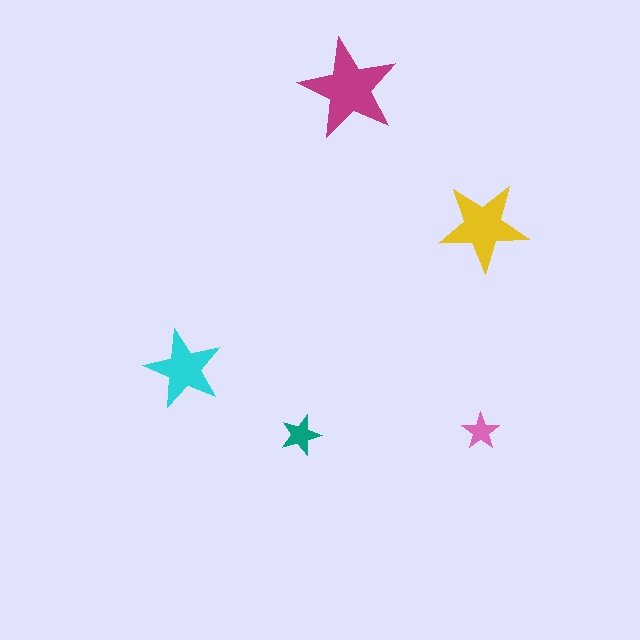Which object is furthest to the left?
The cyan star is leftmost.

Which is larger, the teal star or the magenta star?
The magenta one.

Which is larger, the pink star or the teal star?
The teal one.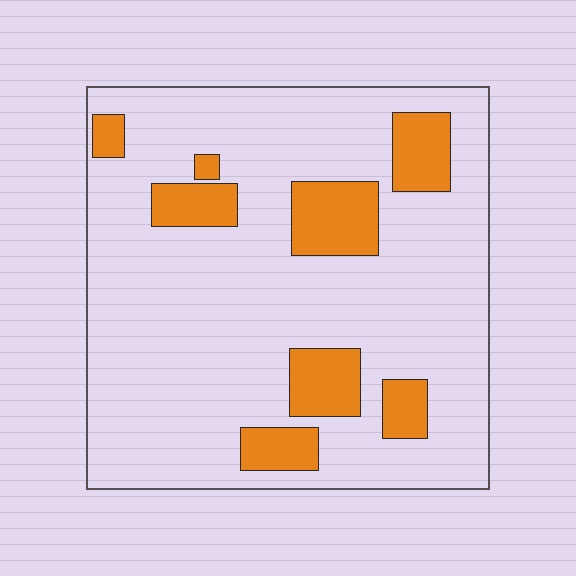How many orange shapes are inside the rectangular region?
8.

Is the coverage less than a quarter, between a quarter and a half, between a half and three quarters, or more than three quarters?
Less than a quarter.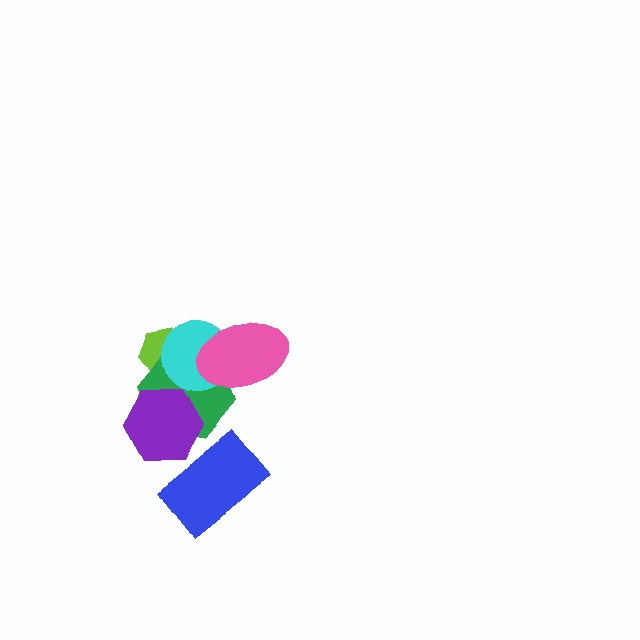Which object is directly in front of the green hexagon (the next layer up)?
The cyan circle is directly in front of the green hexagon.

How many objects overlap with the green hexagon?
4 objects overlap with the green hexagon.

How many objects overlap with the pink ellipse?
2 objects overlap with the pink ellipse.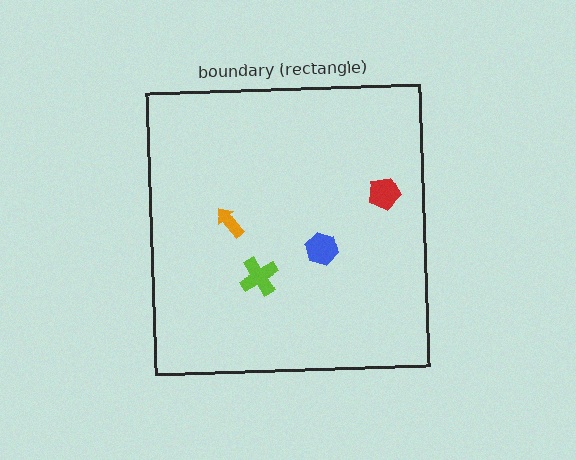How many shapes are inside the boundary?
4 inside, 0 outside.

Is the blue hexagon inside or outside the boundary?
Inside.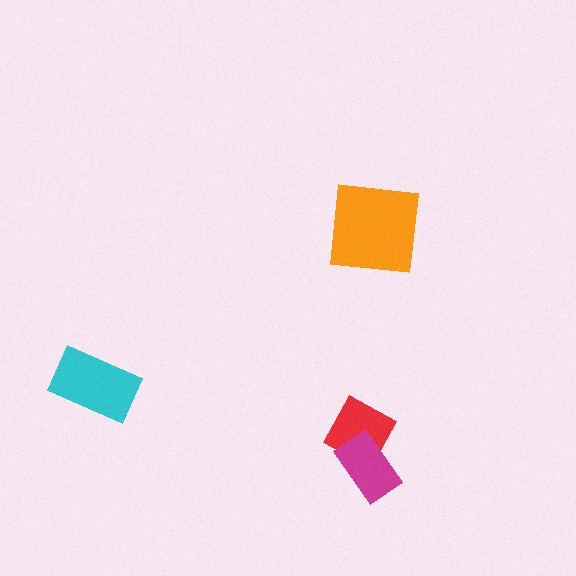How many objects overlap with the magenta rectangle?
1 object overlaps with the magenta rectangle.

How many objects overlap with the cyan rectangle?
0 objects overlap with the cyan rectangle.